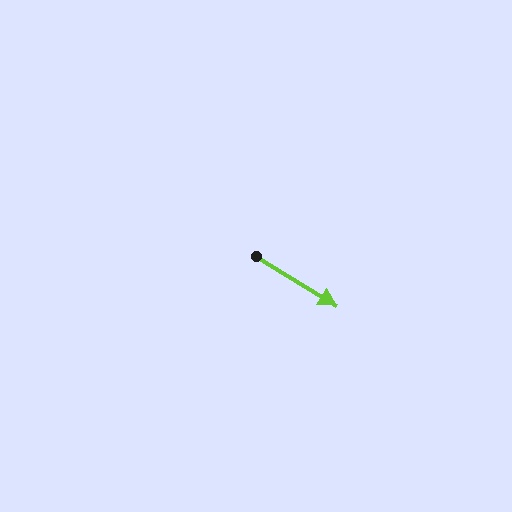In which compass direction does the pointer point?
Southeast.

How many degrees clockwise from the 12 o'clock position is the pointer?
Approximately 122 degrees.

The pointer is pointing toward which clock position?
Roughly 4 o'clock.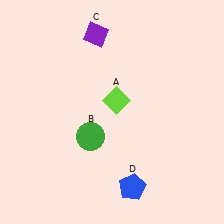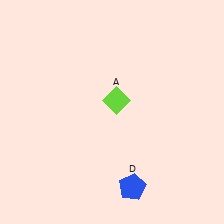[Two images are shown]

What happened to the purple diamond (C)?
The purple diamond (C) was removed in Image 2. It was in the top-left area of Image 1.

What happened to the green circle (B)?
The green circle (B) was removed in Image 2. It was in the bottom-left area of Image 1.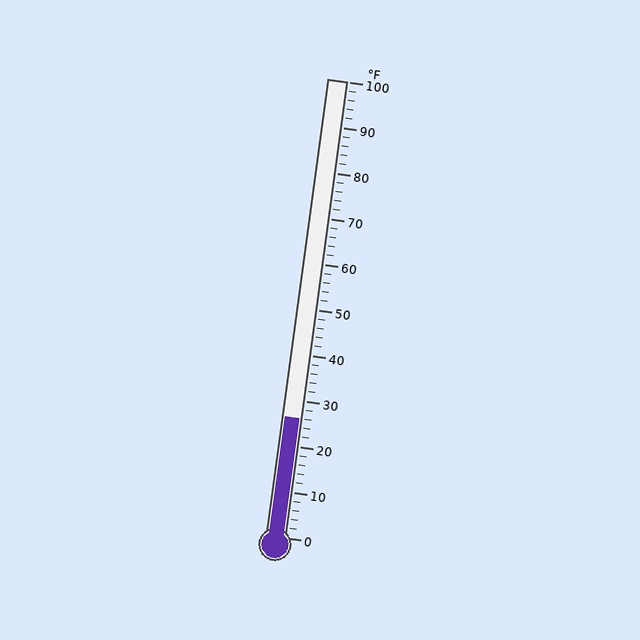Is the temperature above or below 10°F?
The temperature is above 10°F.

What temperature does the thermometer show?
The thermometer shows approximately 26°F.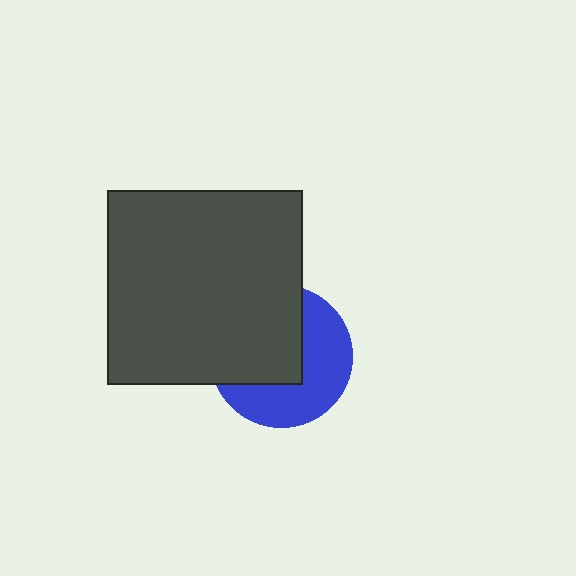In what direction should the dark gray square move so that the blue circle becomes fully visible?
The dark gray square should move toward the upper-left. That is the shortest direction to clear the overlap and leave the blue circle fully visible.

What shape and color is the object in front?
The object in front is a dark gray square.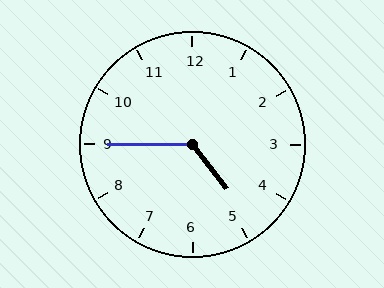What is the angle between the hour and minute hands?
Approximately 128 degrees.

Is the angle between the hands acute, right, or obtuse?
It is obtuse.